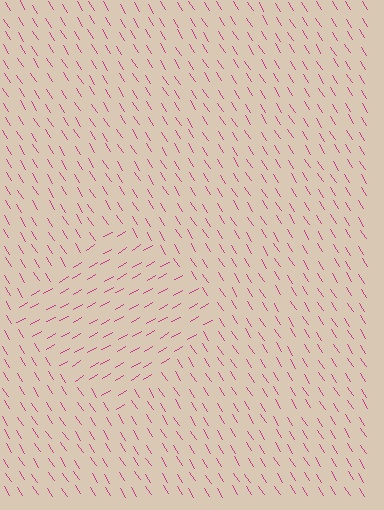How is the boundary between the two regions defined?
The boundary is defined purely by a change in line orientation (approximately 88 degrees difference). All lines are the same color and thickness.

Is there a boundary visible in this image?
Yes, there is a texture boundary formed by a change in line orientation.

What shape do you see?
I see a diamond.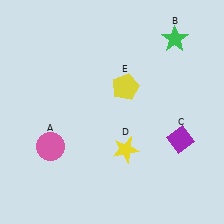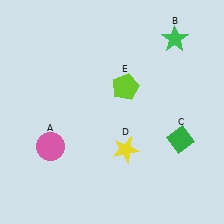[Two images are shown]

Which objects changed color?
C changed from purple to green. E changed from yellow to lime.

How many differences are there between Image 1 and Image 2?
There are 2 differences between the two images.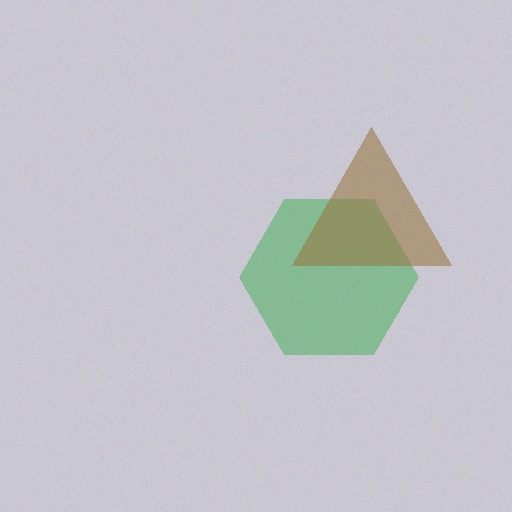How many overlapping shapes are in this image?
There are 2 overlapping shapes in the image.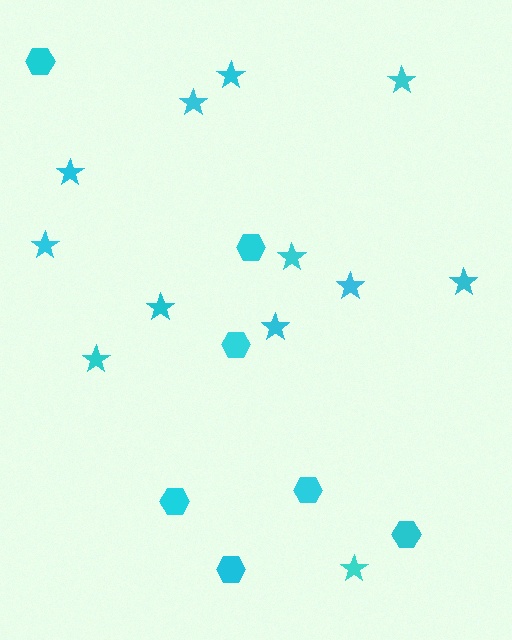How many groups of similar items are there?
There are 2 groups: one group of hexagons (7) and one group of stars (12).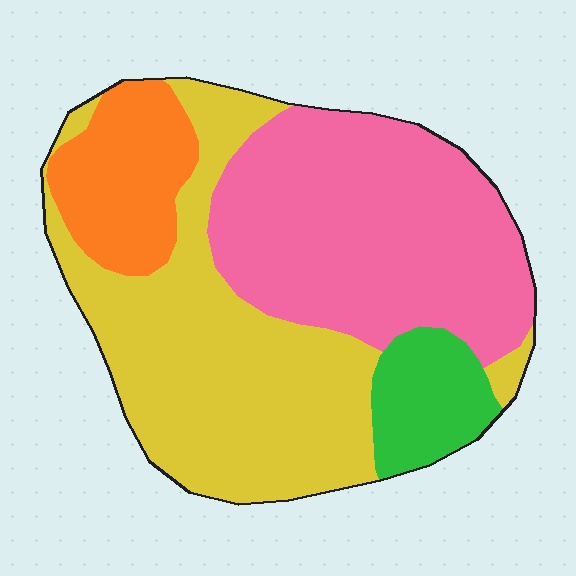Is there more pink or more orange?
Pink.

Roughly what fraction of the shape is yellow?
Yellow covers 40% of the shape.